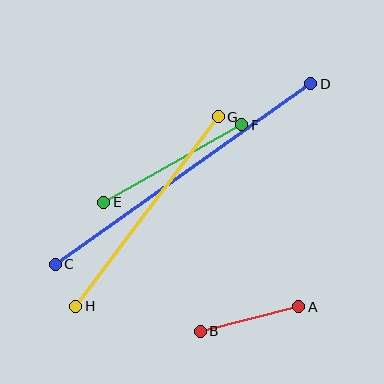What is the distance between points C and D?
The distance is approximately 313 pixels.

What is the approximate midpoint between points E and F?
The midpoint is at approximately (173, 164) pixels.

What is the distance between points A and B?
The distance is approximately 101 pixels.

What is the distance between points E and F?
The distance is approximately 158 pixels.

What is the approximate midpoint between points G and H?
The midpoint is at approximately (147, 212) pixels.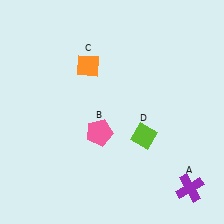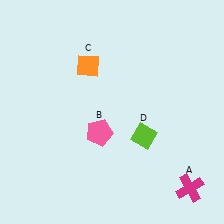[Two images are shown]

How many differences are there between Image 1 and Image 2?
There is 1 difference between the two images.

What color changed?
The cross (A) changed from purple in Image 1 to magenta in Image 2.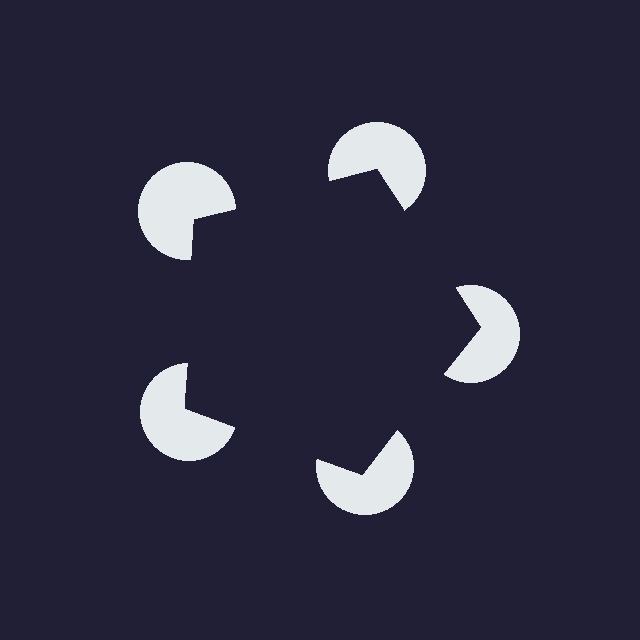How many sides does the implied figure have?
5 sides.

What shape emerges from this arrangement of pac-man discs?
An illusory pentagon — its edges are inferred from the aligned wedge cuts in the pac-man discs, not physically drawn.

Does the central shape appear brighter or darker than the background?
It typically appears slightly darker than the background, even though no actual brightness change is drawn.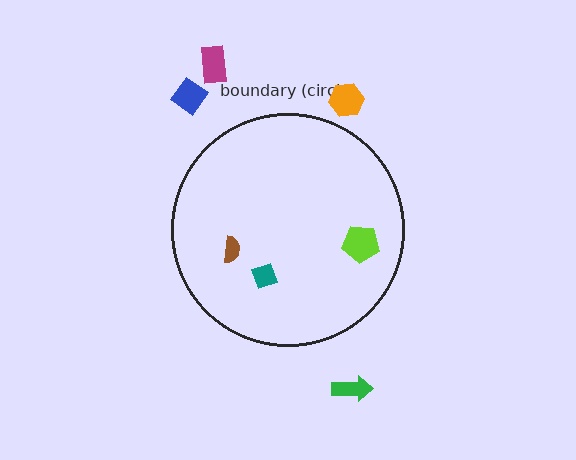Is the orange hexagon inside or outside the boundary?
Outside.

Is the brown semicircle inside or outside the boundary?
Inside.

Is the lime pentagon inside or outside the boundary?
Inside.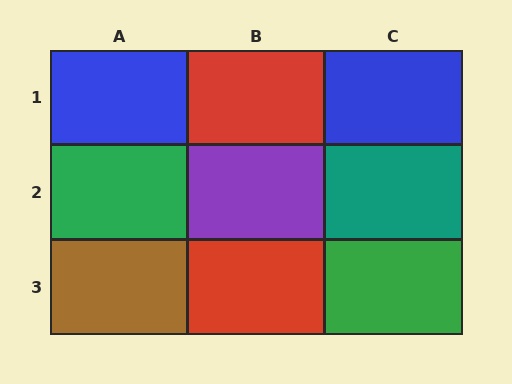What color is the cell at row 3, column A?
Brown.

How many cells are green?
2 cells are green.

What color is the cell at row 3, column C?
Green.